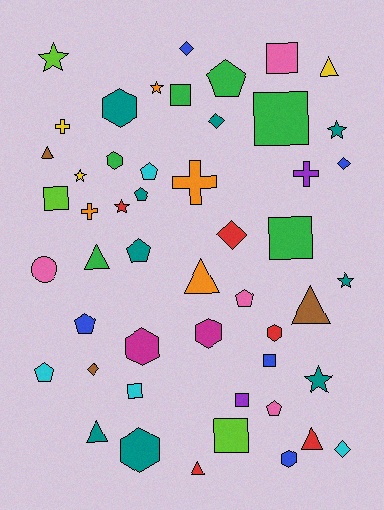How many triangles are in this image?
There are 8 triangles.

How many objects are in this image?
There are 50 objects.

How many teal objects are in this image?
There are 9 teal objects.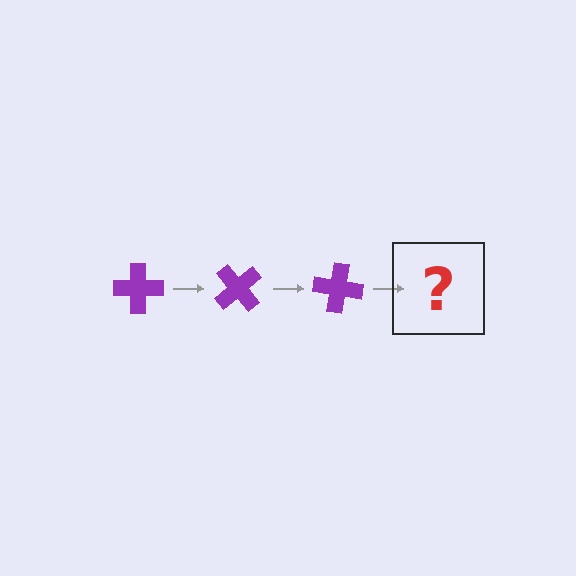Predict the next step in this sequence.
The next step is a purple cross rotated 150 degrees.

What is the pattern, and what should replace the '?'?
The pattern is that the cross rotates 50 degrees each step. The '?' should be a purple cross rotated 150 degrees.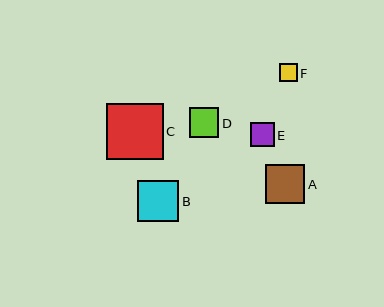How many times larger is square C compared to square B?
Square C is approximately 1.4 times the size of square B.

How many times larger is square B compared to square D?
Square B is approximately 1.4 times the size of square D.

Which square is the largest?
Square C is the largest with a size of approximately 56 pixels.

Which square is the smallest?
Square F is the smallest with a size of approximately 18 pixels.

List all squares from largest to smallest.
From largest to smallest: C, B, A, D, E, F.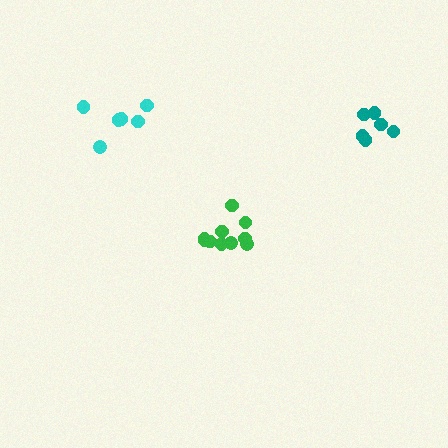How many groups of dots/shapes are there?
There are 3 groups.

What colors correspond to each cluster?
The clusters are colored: cyan, green, teal.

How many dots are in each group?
Group 1: 6 dots, Group 2: 10 dots, Group 3: 6 dots (22 total).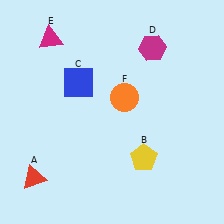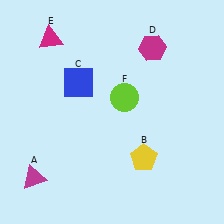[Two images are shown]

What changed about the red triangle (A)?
In Image 1, A is red. In Image 2, it changed to magenta.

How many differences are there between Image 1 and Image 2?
There are 2 differences between the two images.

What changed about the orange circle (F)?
In Image 1, F is orange. In Image 2, it changed to lime.